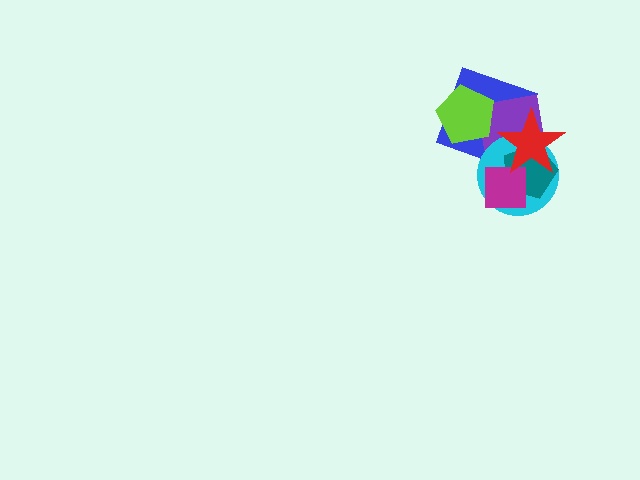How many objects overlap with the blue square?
4 objects overlap with the blue square.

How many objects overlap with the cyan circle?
5 objects overlap with the cyan circle.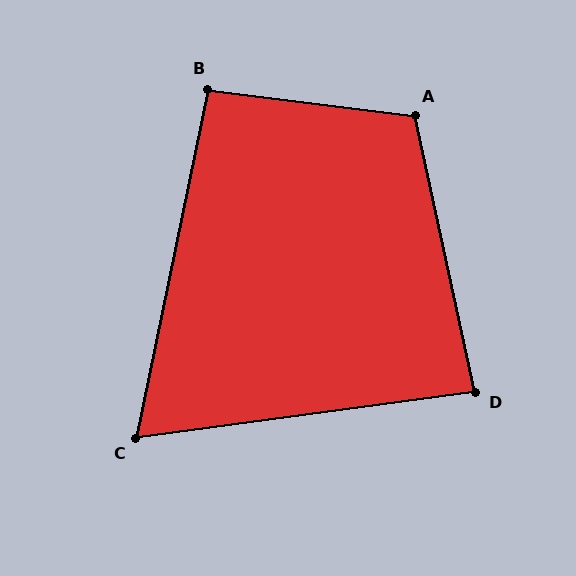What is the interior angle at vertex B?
Approximately 94 degrees (approximately right).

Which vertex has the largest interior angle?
A, at approximately 109 degrees.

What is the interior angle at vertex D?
Approximately 86 degrees (approximately right).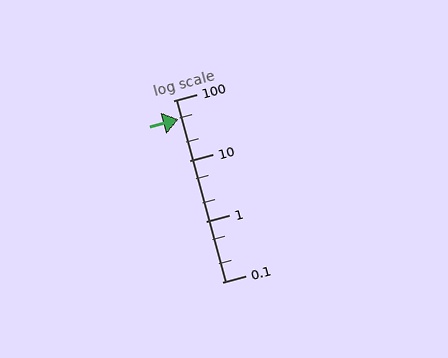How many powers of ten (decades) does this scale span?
The scale spans 3 decades, from 0.1 to 100.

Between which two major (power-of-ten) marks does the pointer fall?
The pointer is between 10 and 100.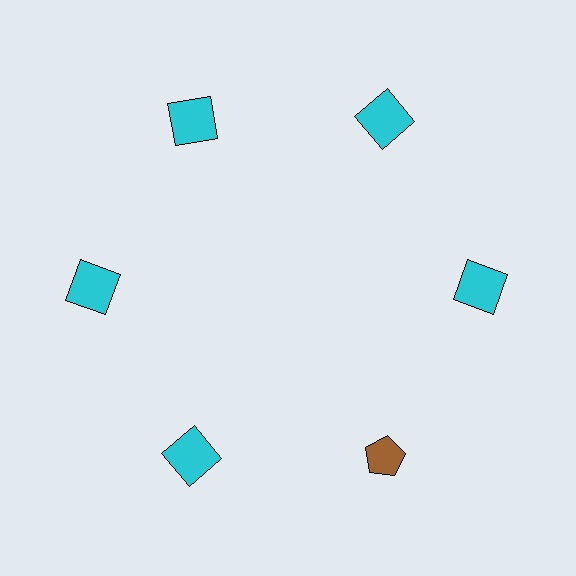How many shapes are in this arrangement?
There are 6 shapes arranged in a ring pattern.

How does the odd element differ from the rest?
It differs in both color (brown instead of cyan) and shape (pentagon instead of square).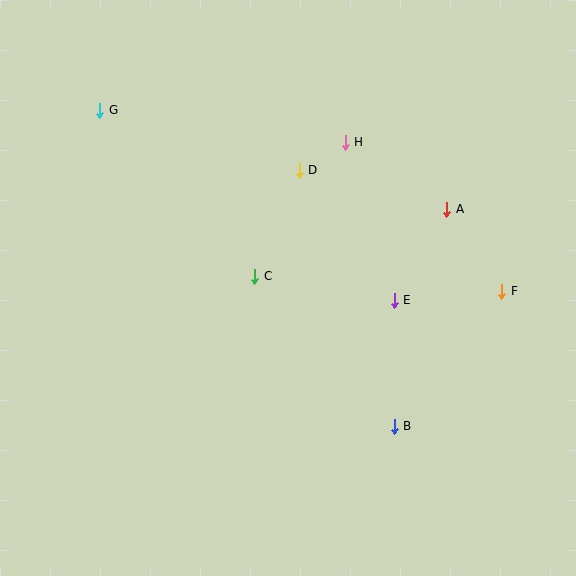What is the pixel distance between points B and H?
The distance between B and H is 288 pixels.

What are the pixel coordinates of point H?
Point H is at (345, 142).